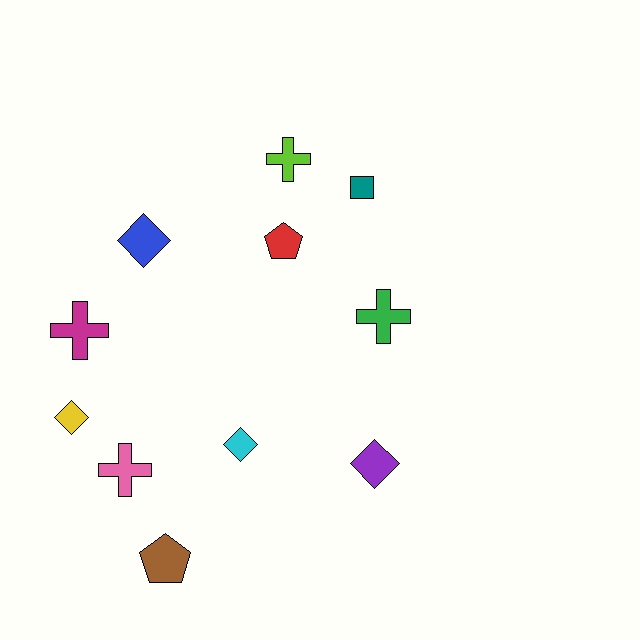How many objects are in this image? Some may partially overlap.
There are 11 objects.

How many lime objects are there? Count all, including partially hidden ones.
There is 1 lime object.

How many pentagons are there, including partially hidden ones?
There are 2 pentagons.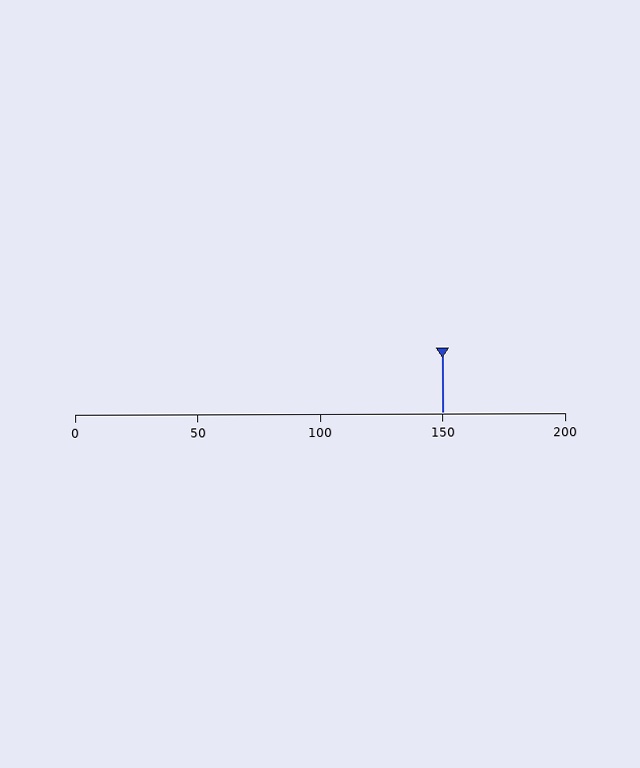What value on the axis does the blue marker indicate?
The marker indicates approximately 150.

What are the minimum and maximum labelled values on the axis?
The axis runs from 0 to 200.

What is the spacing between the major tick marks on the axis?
The major ticks are spaced 50 apart.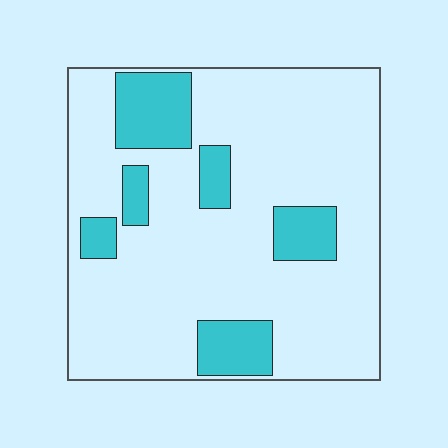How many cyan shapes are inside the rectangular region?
6.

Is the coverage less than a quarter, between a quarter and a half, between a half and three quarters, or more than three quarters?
Less than a quarter.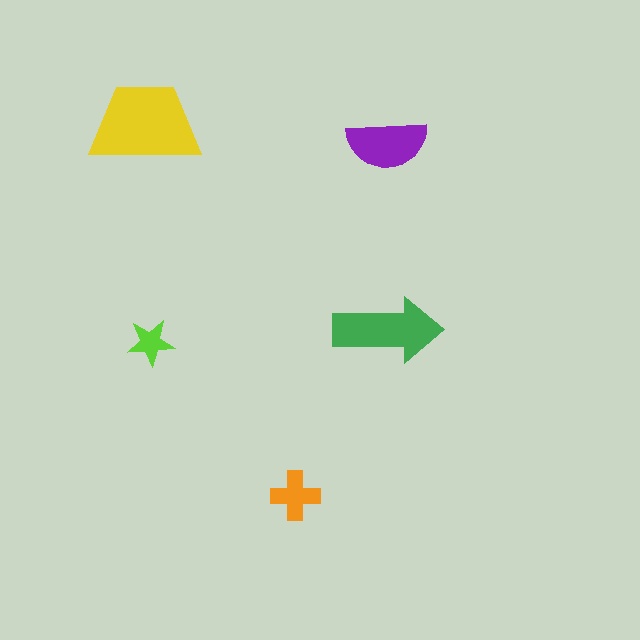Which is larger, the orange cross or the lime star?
The orange cross.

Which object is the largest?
The yellow trapezoid.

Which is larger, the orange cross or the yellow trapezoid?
The yellow trapezoid.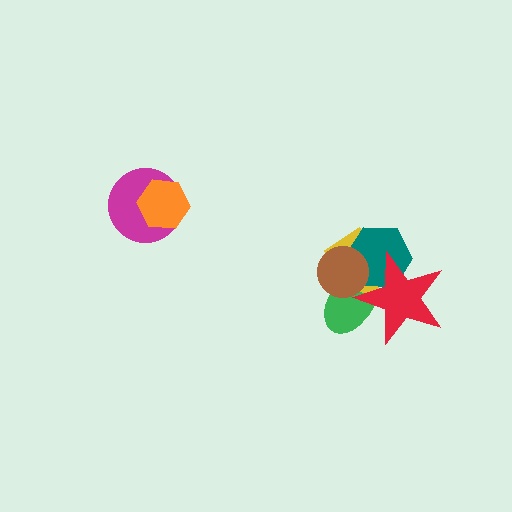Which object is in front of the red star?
The brown circle is in front of the red star.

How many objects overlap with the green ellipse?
4 objects overlap with the green ellipse.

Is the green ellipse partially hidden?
Yes, it is partially covered by another shape.